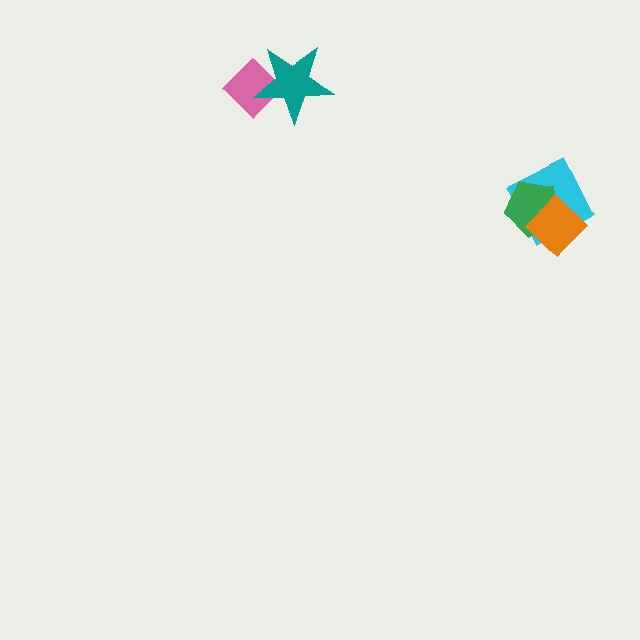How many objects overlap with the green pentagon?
2 objects overlap with the green pentagon.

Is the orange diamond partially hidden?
No, no other shape covers it.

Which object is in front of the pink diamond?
The teal star is in front of the pink diamond.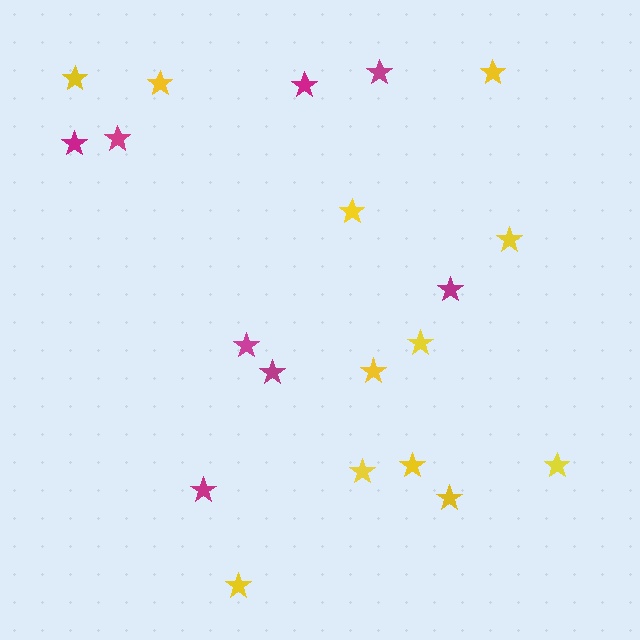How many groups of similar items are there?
There are 2 groups: one group of magenta stars (8) and one group of yellow stars (12).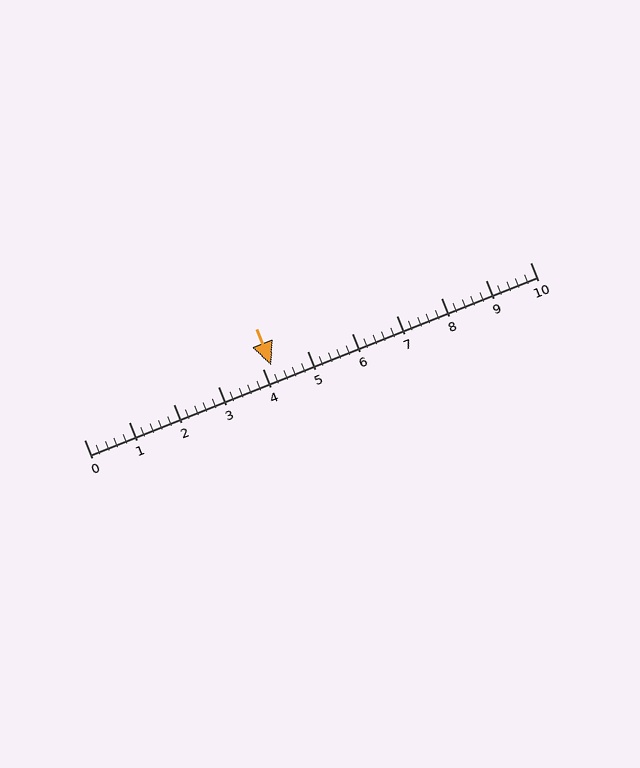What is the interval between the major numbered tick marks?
The major tick marks are spaced 1 units apart.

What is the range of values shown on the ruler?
The ruler shows values from 0 to 10.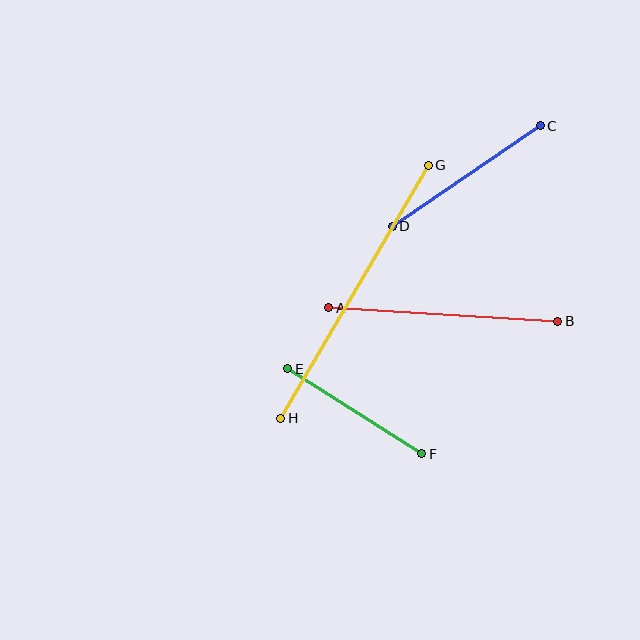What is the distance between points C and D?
The distance is approximately 179 pixels.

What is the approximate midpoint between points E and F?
The midpoint is at approximately (355, 411) pixels.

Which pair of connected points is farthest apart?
Points G and H are farthest apart.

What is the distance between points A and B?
The distance is approximately 230 pixels.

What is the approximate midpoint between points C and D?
The midpoint is at approximately (466, 176) pixels.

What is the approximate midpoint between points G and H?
The midpoint is at approximately (355, 292) pixels.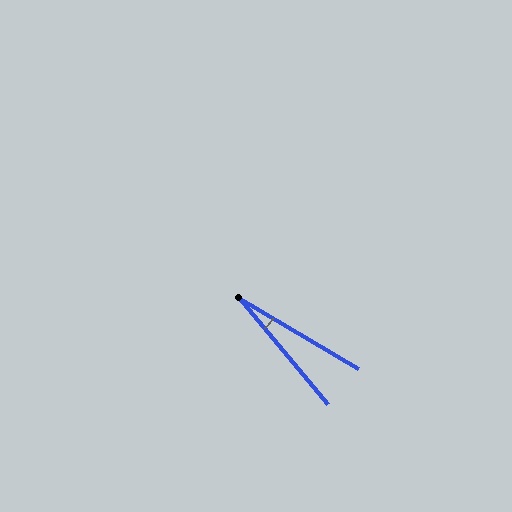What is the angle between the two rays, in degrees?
Approximately 19 degrees.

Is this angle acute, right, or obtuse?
It is acute.